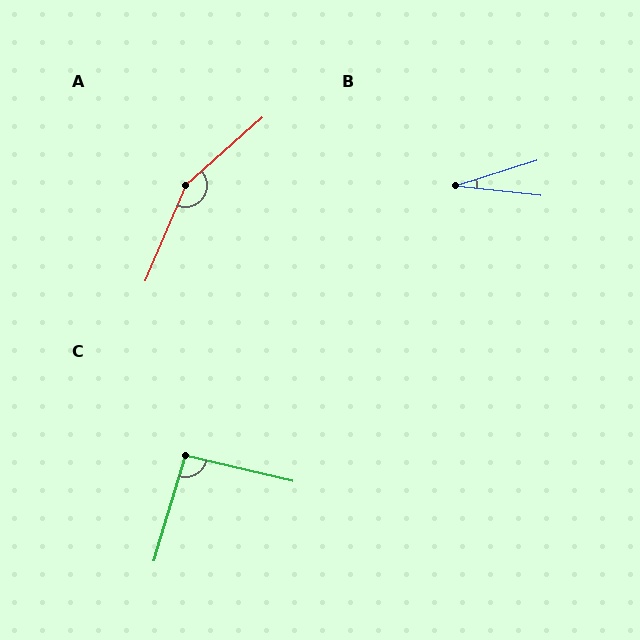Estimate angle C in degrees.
Approximately 93 degrees.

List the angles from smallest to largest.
B (24°), C (93°), A (155°).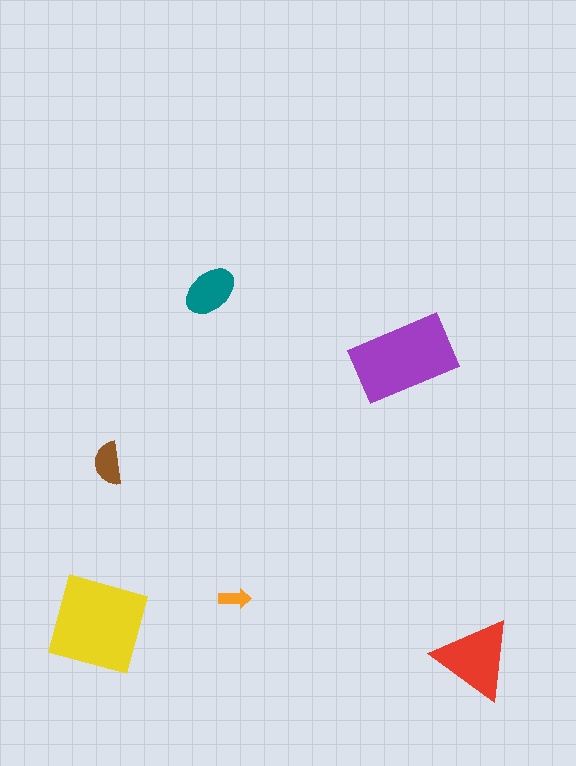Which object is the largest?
The yellow diamond.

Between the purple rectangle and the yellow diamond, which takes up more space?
The yellow diamond.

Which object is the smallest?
The orange arrow.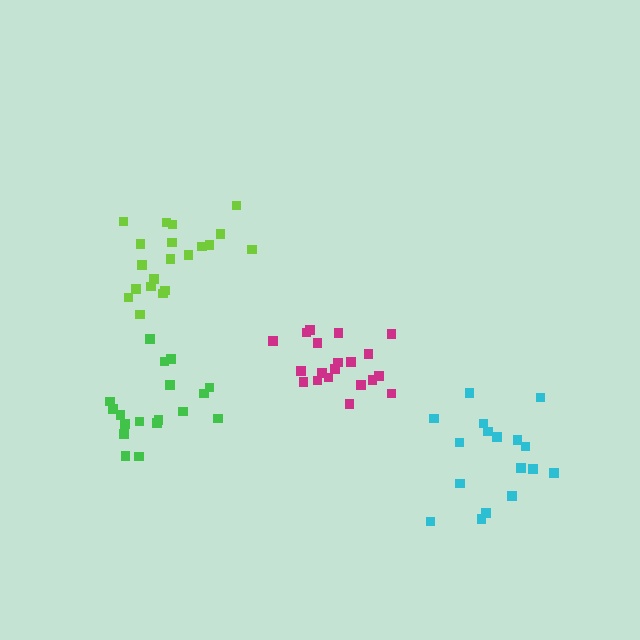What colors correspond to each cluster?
The clusters are colored: lime, green, cyan, magenta.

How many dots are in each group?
Group 1: 20 dots, Group 2: 18 dots, Group 3: 18 dots, Group 4: 20 dots (76 total).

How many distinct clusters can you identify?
There are 4 distinct clusters.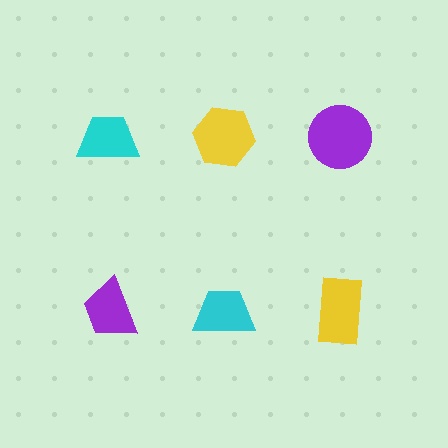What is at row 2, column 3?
A yellow rectangle.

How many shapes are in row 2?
3 shapes.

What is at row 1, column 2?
A yellow hexagon.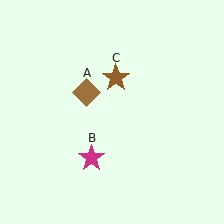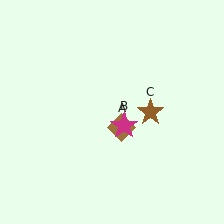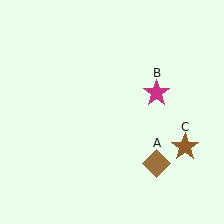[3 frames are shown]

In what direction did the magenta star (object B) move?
The magenta star (object B) moved up and to the right.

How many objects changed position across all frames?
3 objects changed position: brown diamond (object A), magenta star (object B), brown star (object C).